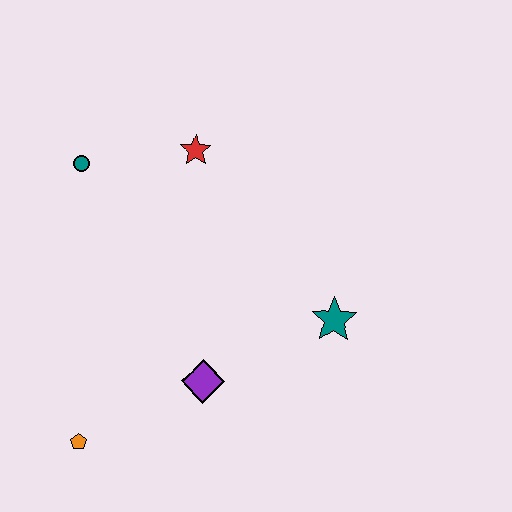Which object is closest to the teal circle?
The red star is closest to the teal circle.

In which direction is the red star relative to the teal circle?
The red star is to the right of the teal circle.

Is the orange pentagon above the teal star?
No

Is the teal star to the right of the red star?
Yes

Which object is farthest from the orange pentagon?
The red star is farthest from the orange pentagon.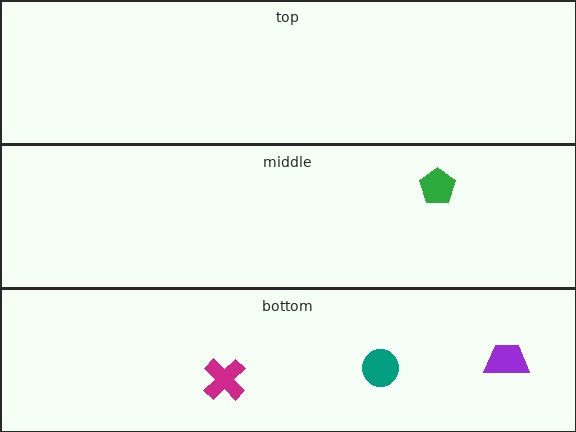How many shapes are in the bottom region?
3.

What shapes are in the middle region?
The green pentagon.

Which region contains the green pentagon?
The middle region.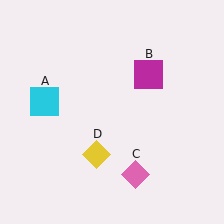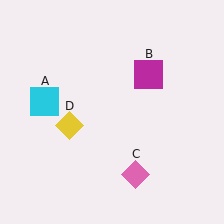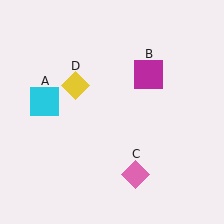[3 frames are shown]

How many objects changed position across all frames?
1 object changed position: yellow diamond (object D).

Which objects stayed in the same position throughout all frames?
Cyan square (object A) and magenta square (object B) and pink diamond (object C) remained stationary.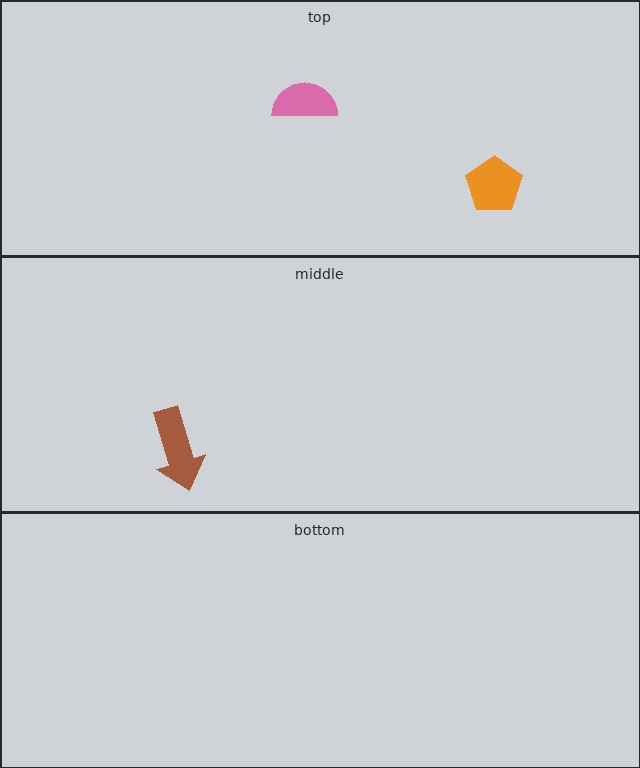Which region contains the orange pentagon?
The top region.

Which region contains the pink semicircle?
The top region.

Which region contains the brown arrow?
The middle region.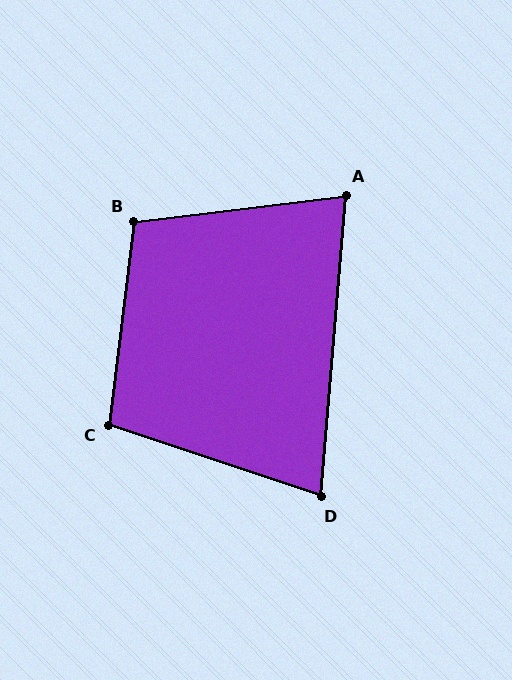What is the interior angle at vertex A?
Approximately 78 degrees (acute).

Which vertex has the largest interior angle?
B, at approximately 104 degrees.